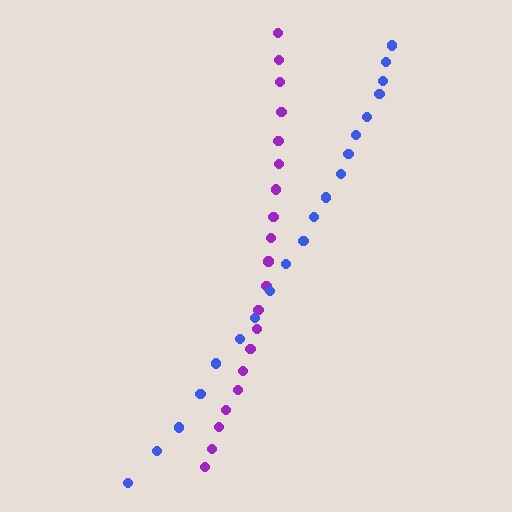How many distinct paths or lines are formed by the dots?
There are 2 distinct paths.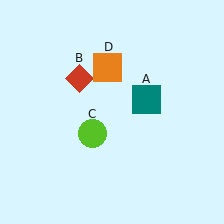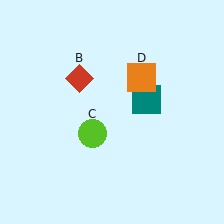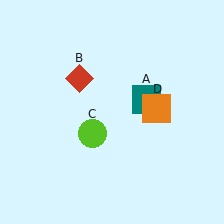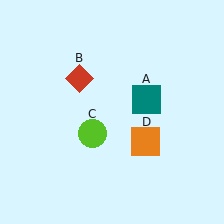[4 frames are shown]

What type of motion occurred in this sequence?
The orange square (object D) rotated clockwise around the center of the scene.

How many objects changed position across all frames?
1 object changed position: orange square (object D).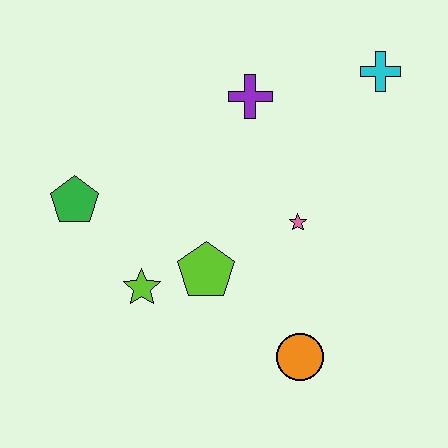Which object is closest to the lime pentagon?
The lime star is closest to the lime pentagon.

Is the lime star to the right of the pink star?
No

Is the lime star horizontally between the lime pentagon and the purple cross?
No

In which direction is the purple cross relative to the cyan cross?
The purple cross is to the left of the cyan cross.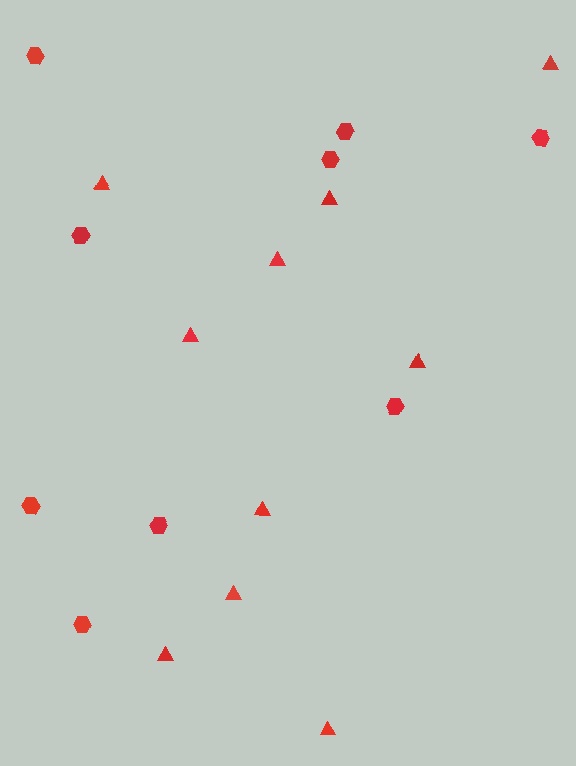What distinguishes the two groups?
There are 2 groups: one group of hexagons (9) and one group of triangles (10).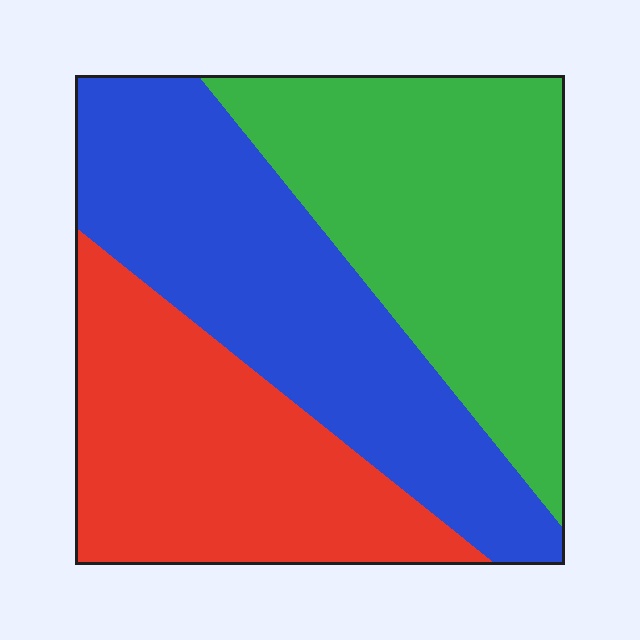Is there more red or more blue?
Blue.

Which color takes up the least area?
Red, at roughly 30%.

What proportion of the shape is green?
Green covers 35% of the shape.